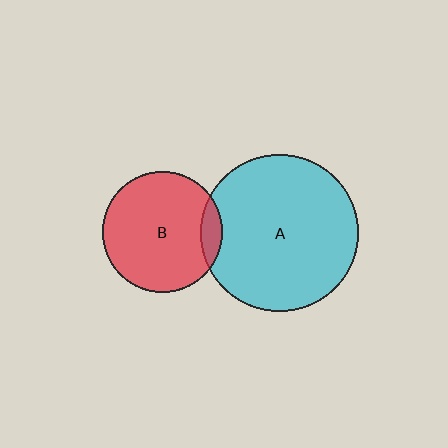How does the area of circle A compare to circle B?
Approximately 1.7 times.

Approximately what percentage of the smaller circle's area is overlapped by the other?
Approximately 10%.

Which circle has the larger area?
Circle A (cyan).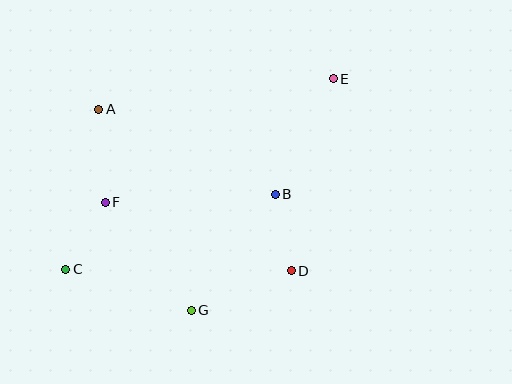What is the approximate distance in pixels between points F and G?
The distance between F and G is approximately 138 pixels.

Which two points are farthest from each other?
Points C and E are farthest from each other.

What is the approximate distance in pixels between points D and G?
The distance between D and G is approximately 107 pixels.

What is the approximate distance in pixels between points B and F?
The distance between B and F is approximately 170 pixels.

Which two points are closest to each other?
Points C and F are closest to each other.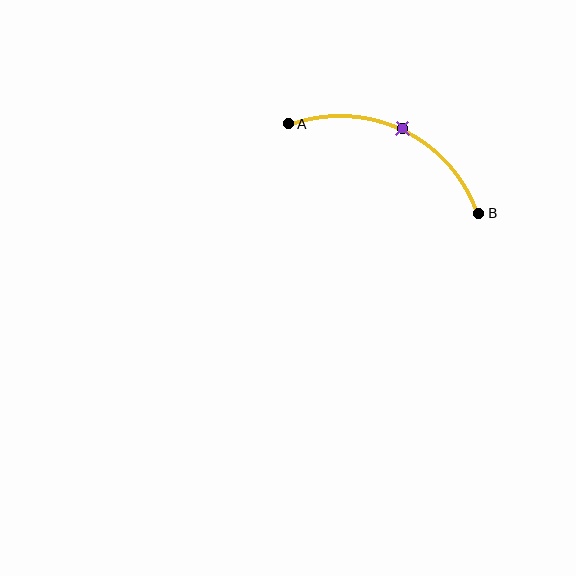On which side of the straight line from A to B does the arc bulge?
The arc bulges above the straight line connecting A and B.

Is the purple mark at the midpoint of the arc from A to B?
Yes. The purple mark lies on the arc at equal arc-length from both A and B — it is the arc midpoint.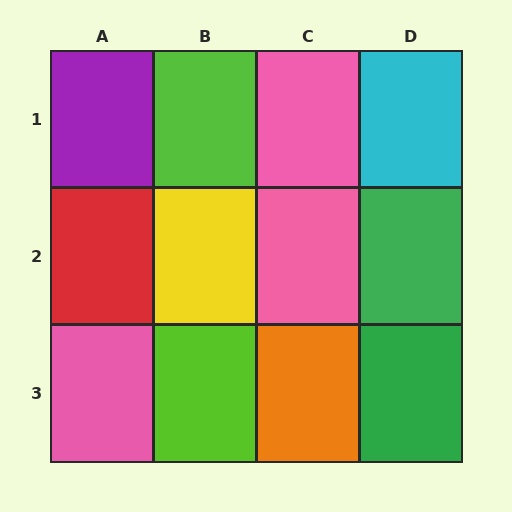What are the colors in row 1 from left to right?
Purple, lime, pink, cyan.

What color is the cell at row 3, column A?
Pink.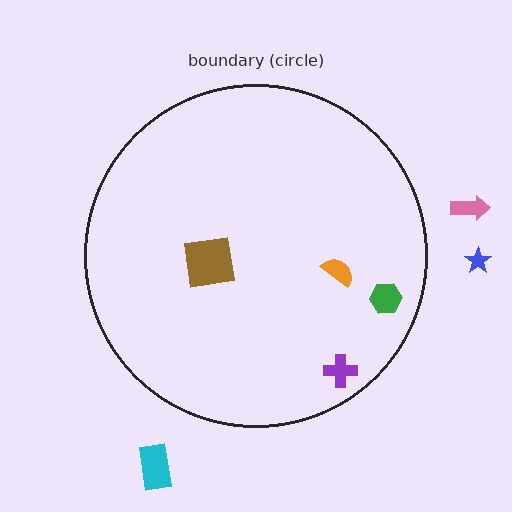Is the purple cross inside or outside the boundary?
Inside.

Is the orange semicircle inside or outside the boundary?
Inside.